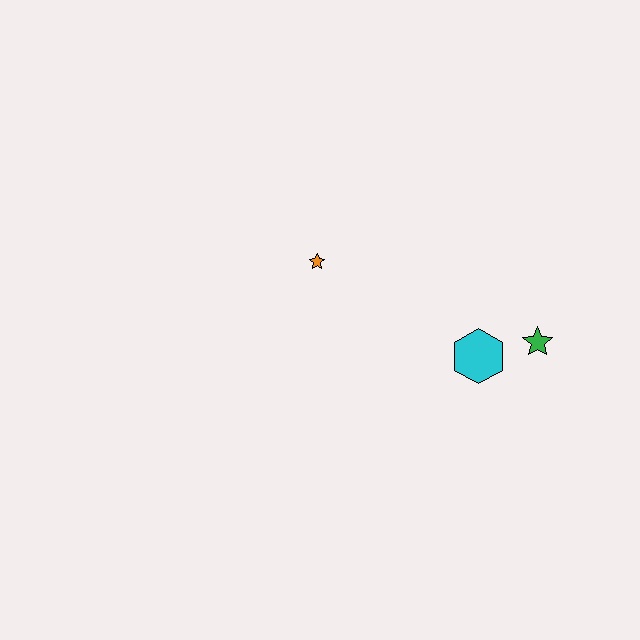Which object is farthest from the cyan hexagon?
The orange star is farthest from the cyan hexagon.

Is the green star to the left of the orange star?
No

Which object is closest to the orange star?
The cyan hexagon is closest to the orange star.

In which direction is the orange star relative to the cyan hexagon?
The orange star is to the left of the cyan hexagon.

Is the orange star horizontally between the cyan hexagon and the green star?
No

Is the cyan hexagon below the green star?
Yes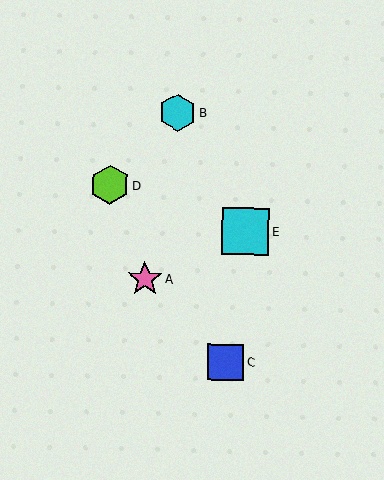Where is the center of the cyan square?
The center of the cyan square is at (245, 231).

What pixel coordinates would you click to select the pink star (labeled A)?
Click at (145, 279) to select the pink star A.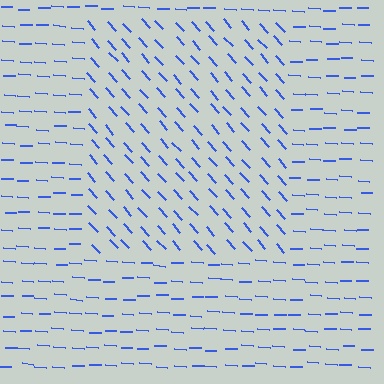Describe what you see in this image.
The image is filled with small blue line segments. A rectangle region in the image has lines oriented differently from the surrounding lines, creating a visible texture boundary.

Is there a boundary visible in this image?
Yes, there is a texture boundary formed by a change in line orientation.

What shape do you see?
I see a rectangle.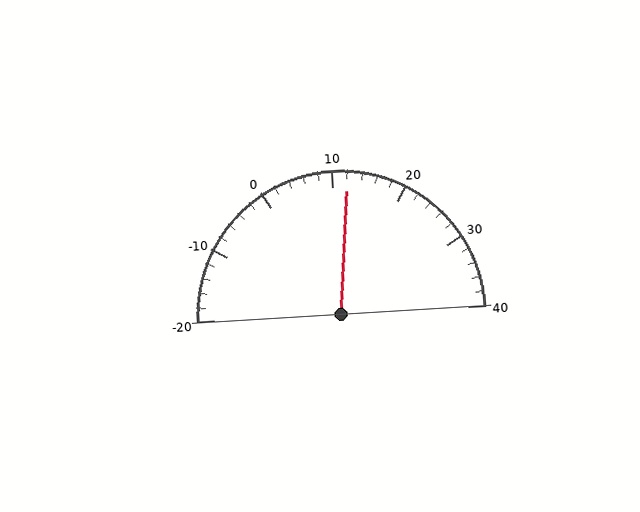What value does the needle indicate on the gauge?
The needle indicates approximately 12.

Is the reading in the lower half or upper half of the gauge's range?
The reading is in the upper half of the range (-20 to 40).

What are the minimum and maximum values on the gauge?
The gauge ranges from -20 to 40.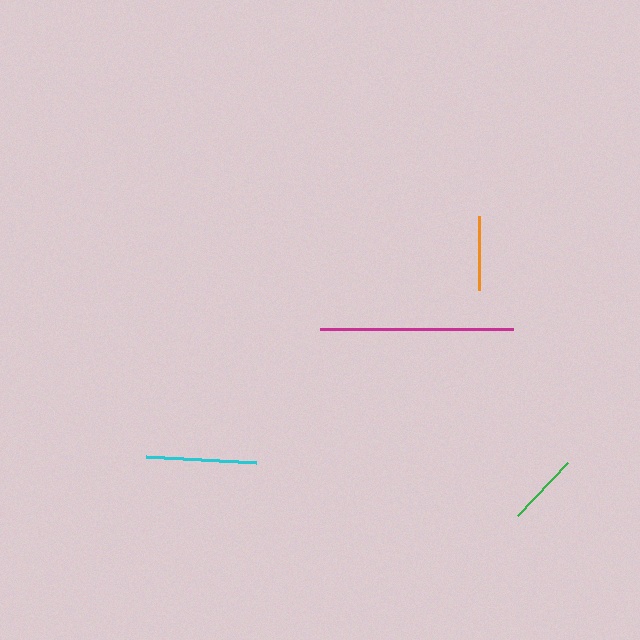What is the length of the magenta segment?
The magenta segment is approximately 192 pixels long.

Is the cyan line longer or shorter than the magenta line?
The magenta line is longer than the cyan line.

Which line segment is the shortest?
The green line is the shortest at approximately 73 pixels.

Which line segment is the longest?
The magenta line is the longest at approximately 192 pixels.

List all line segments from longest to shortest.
From longest to shortest: magenta, cyan, orange, green.